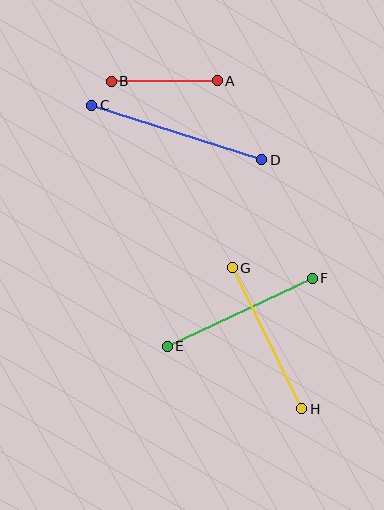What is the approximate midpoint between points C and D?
The midpoint is at approximately (177, 132) pixels.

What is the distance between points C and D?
The distance is approximately 179 pixels.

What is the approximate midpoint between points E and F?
The midpoint is at approximately (240, 312) pixels.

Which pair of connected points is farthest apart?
Points C and D are farthest apart.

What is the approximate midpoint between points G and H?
The midpoint is at approximately (267, 338) pixels.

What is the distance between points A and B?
The distance is approximately 106 pixels.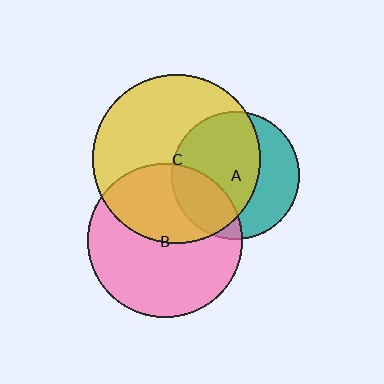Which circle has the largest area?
Circle C (yellow).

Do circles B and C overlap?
Yes.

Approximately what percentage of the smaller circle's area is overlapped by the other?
Approximately 40%.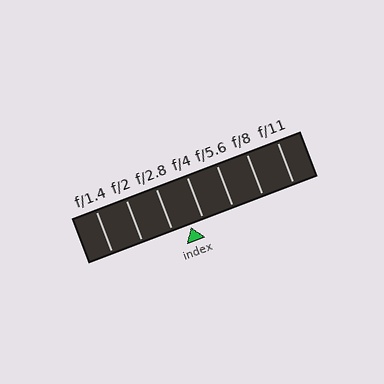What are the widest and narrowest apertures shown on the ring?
The widest aperture shown is f/1.4 and the narrowest is f/11.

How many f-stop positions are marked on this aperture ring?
There are 7 f-stop positions marked.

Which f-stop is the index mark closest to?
The index mark is closest to f/4.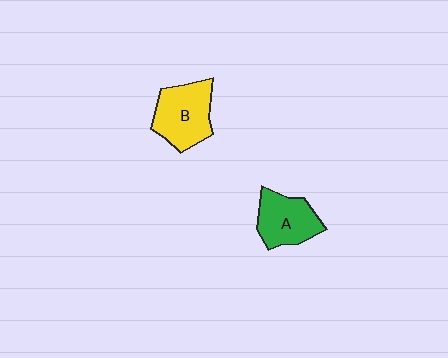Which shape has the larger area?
Shape B (yellow).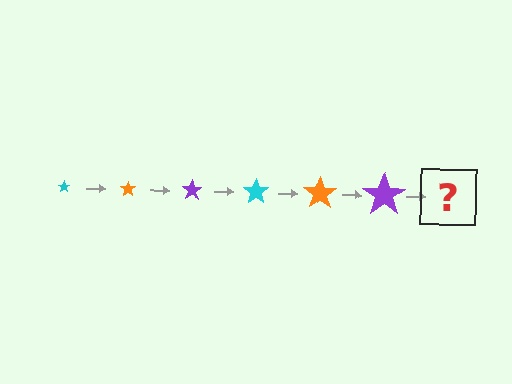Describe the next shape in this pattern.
It should be a cyan star, larger than the previous one.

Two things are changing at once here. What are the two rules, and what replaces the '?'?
The two rules are that the star grows larger each step and the color cycles through cyan, orange, and purple. The '?' should be a cyan star, larger than the previous one.